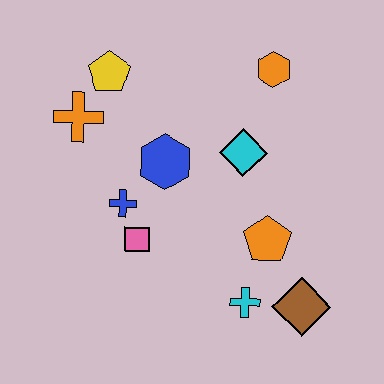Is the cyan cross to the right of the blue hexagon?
Yes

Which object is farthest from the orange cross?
The brown diamond is farthest from the orange cross.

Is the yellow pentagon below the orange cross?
No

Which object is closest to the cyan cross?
The brown diamond is closest to the cyan cross.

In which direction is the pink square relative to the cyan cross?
The pink square is to the left of the cyan cross.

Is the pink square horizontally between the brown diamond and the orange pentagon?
No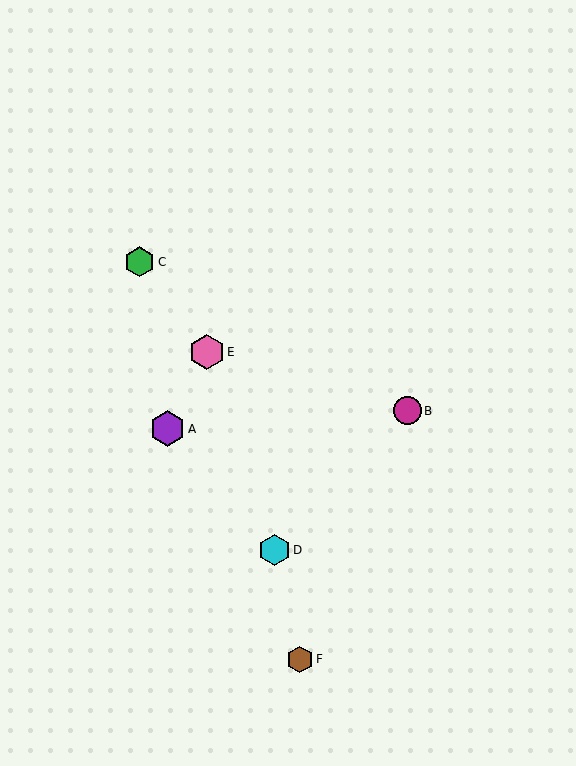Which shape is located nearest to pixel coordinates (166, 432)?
The purple hexagon (labeled A) at (167, 429) is nearest to that location.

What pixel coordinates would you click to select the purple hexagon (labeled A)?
Click at (167, 429) to select the purple hexagon A.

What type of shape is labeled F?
Shape F is a brown hexagon.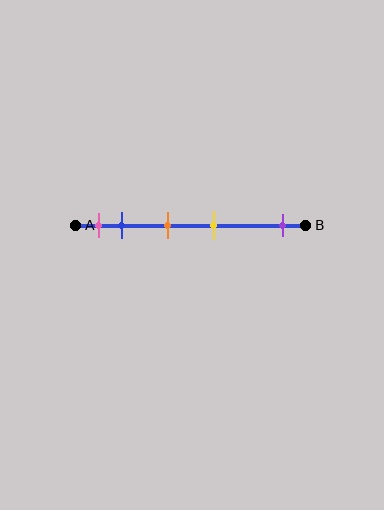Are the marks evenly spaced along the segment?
No, the marks are not evenly spaced.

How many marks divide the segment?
There are 5 marks dividing the segment.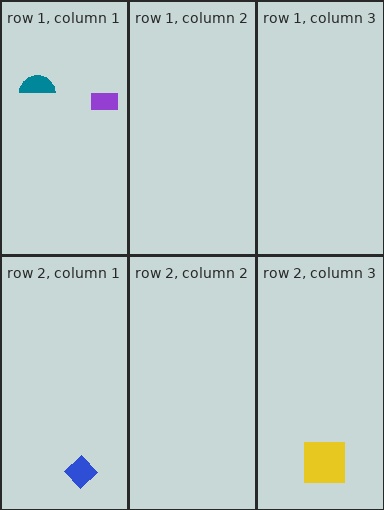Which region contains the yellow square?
The row 2, column 3 region.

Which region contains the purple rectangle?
The row 1, column 1 region.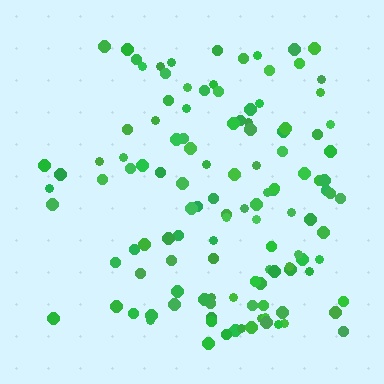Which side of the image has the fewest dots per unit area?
The left.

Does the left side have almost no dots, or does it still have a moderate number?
Still a moderate number, just noticeably fewer than the right.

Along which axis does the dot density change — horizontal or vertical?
Horizontal.